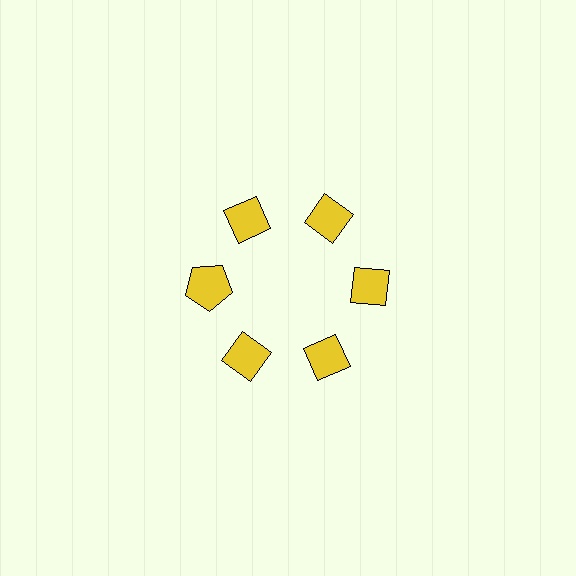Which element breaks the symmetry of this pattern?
The yellow pentagon at roughly the 9 o'clock position breaks the symmetry. All other shapes are yellow diamonds.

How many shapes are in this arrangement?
There are 6 shapes arranged in a ring pattern.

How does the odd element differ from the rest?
It has a different shape: pentagon instead of diamond.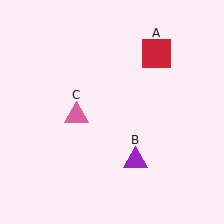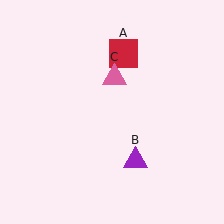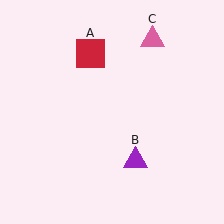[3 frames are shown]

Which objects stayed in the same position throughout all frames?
Purple triangle (object B) remained stationary.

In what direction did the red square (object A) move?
The red square (object A) moved left.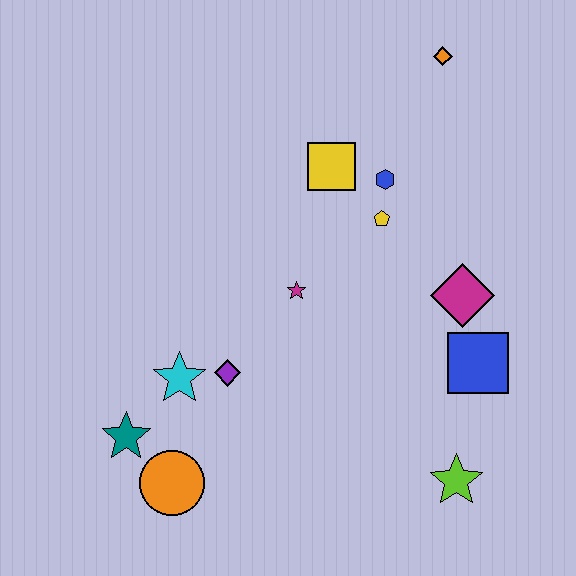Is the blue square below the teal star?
No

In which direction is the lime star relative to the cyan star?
The lime star is to the right of the cyan star.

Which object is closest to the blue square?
The magenta diamond is closest to the blue square.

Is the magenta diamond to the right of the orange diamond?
Yes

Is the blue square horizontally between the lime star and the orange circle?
No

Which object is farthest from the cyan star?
The orange diamond is farthest from the cyan star.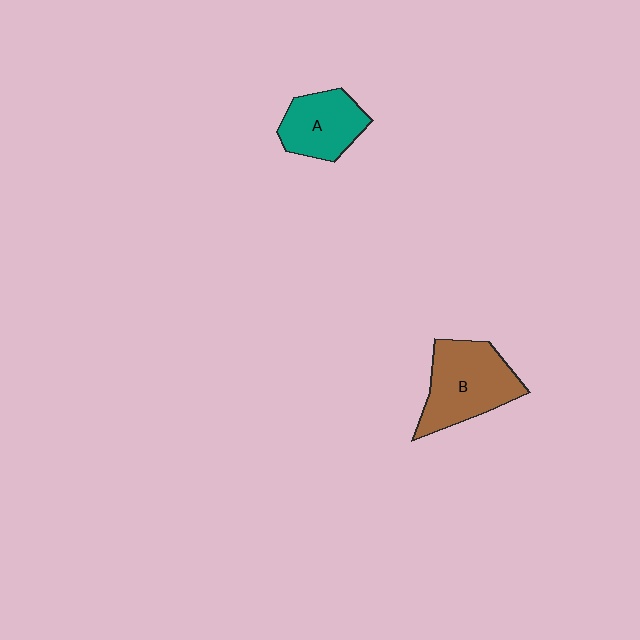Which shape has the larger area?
Shape B (brown).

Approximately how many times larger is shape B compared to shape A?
Approximately 1.4 times.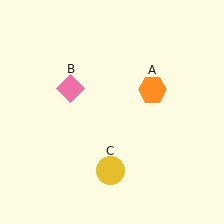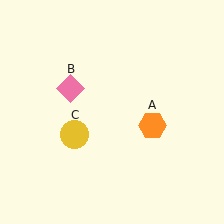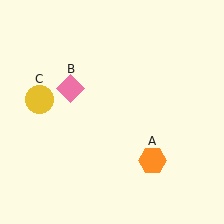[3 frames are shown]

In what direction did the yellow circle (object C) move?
The yellow circle (object C) moved up and to the left.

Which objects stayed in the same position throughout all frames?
Pink diamond (object B) remained stationary.